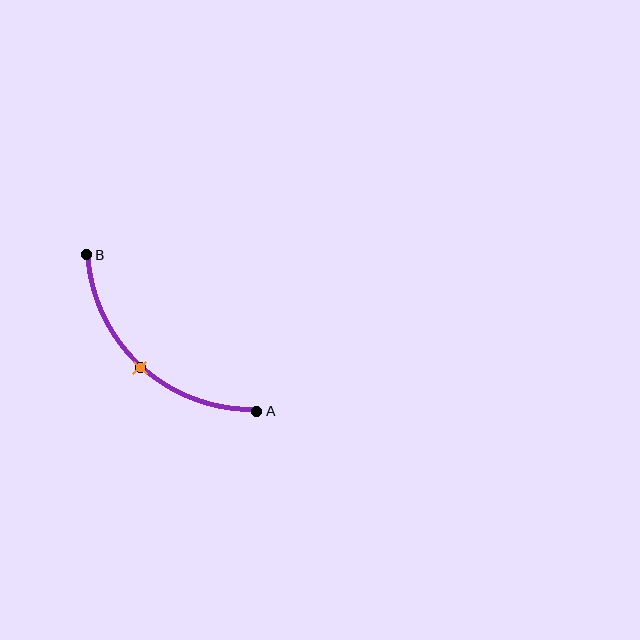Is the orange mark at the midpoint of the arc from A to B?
Yes. The orange mark lies on the arc at equal arc-length from both A and B — it is the arc midpoint.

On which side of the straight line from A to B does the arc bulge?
The arc bulges below and to the left of the straight line connecting A and B.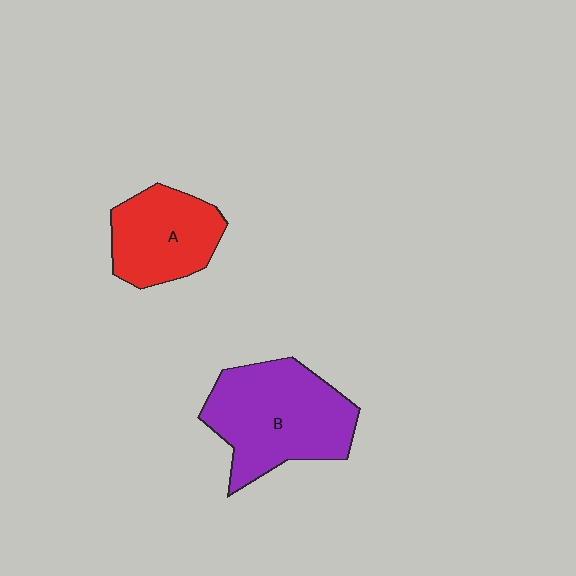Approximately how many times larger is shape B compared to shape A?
Approximately 1.5 times.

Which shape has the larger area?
Shape B (purple).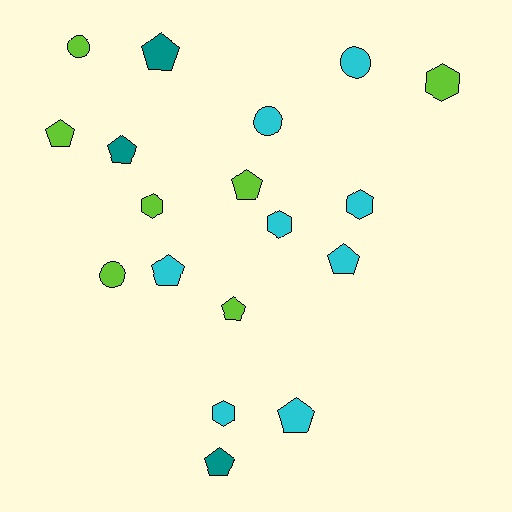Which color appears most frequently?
Cyan, with 8 objects.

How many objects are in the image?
There are 18 objects.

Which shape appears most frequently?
Pentagon, with 9 objects.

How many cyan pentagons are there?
There are 3 cyan pentagons.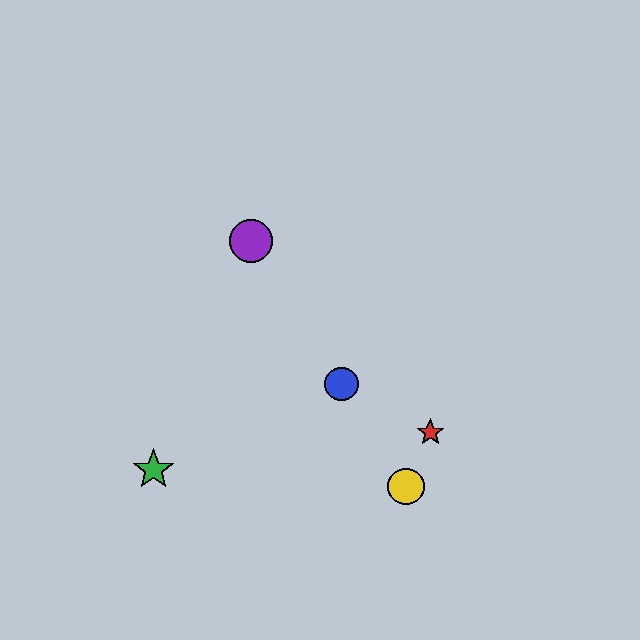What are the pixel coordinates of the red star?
The red star is at (430, 432).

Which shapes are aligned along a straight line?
The blue circle, the yellow circle, the purple circle are aligned along a straight line.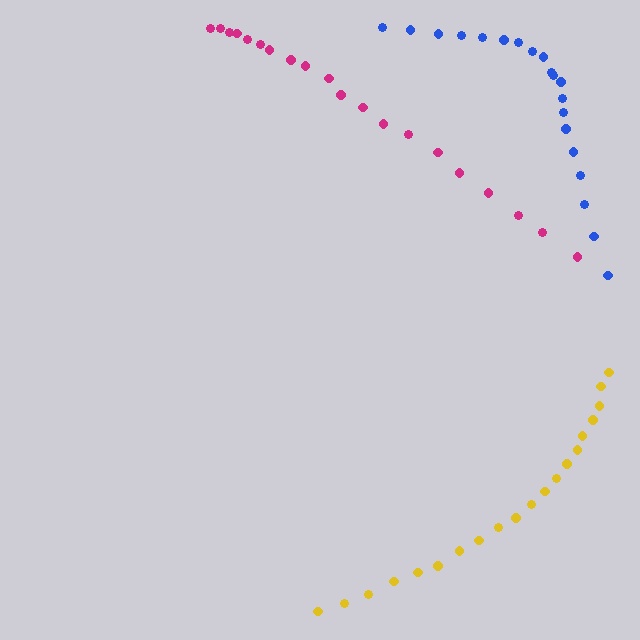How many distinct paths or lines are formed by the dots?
There are 3 distinct paths.